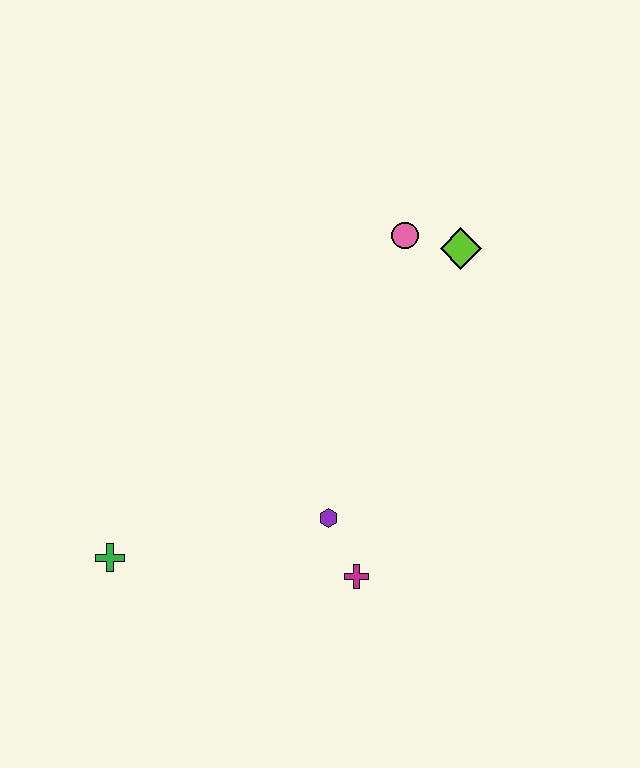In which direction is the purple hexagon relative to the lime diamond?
The purple hexagon is below the lime diamond.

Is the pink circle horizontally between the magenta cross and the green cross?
No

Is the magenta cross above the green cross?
No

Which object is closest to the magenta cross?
The purple hexagon is closest to the magenta cross.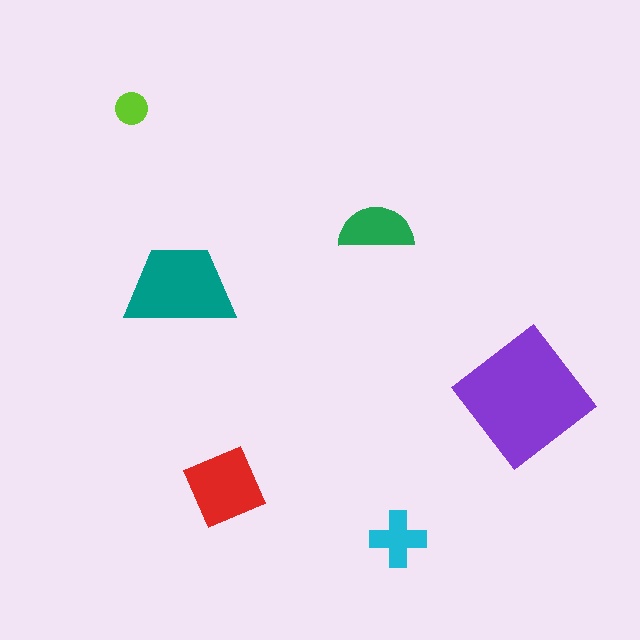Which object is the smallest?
The lime circle.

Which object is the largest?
The purple diamond.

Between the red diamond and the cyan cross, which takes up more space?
The red diamond.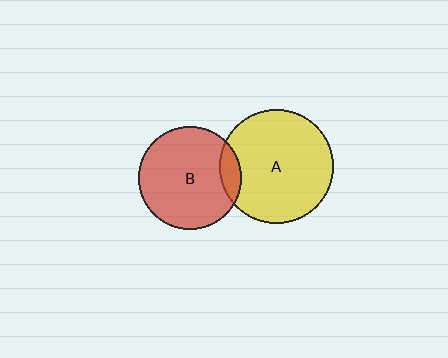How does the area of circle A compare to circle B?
Approximately 1.2 times.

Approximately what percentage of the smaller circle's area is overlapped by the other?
Approximately 10%.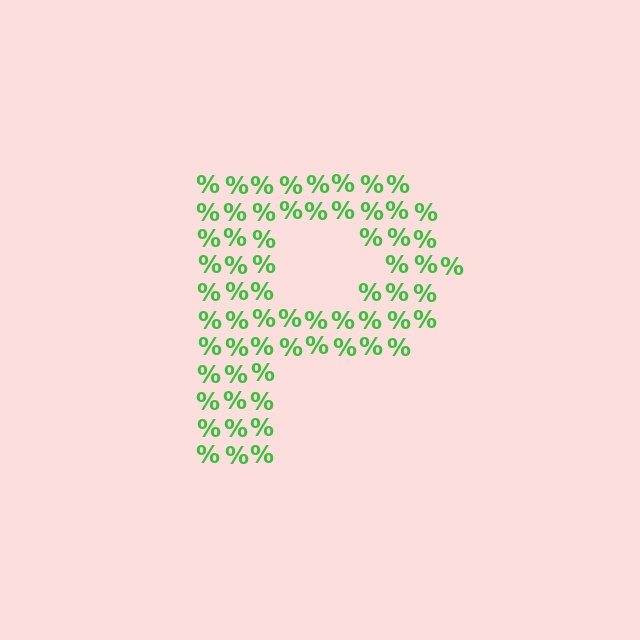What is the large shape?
The large shape is the letter P.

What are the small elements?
The small elements are percent signs.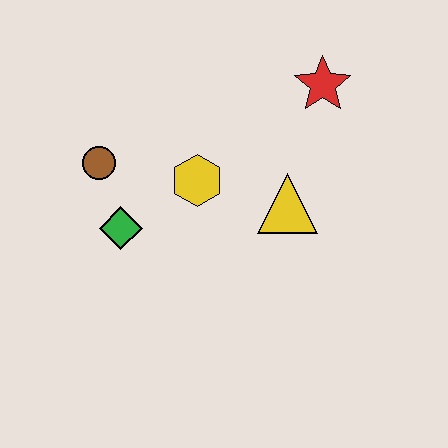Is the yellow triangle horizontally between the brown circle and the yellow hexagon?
No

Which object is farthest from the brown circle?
The red star is farthest from the brown circle.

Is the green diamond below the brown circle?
Yes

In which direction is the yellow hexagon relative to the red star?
The yellow hexagon is to the left of the red star.